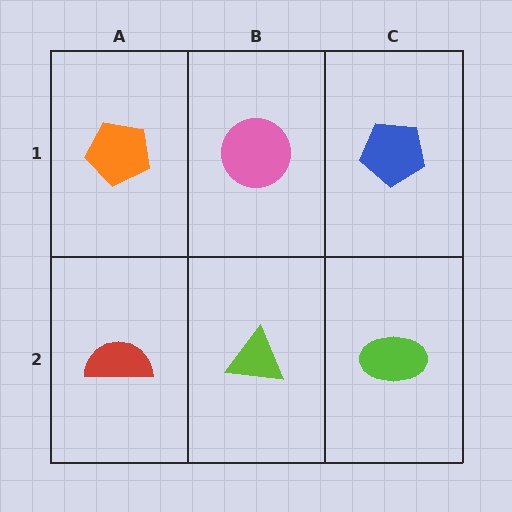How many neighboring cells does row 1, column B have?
3.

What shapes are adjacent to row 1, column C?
A lime ellipse (row 2, column C), a pink circle (row 1, column B).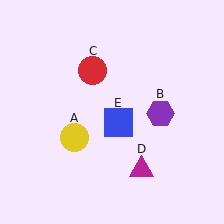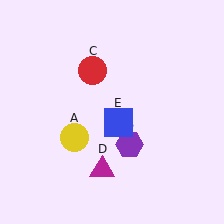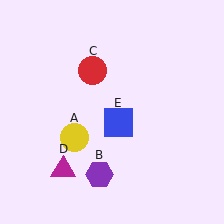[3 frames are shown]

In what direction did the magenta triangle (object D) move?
The magenta triangle (object D) moved left.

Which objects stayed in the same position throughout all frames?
Yellow circle (object A) and red circle (object C) and blue square (object E) remained stationary.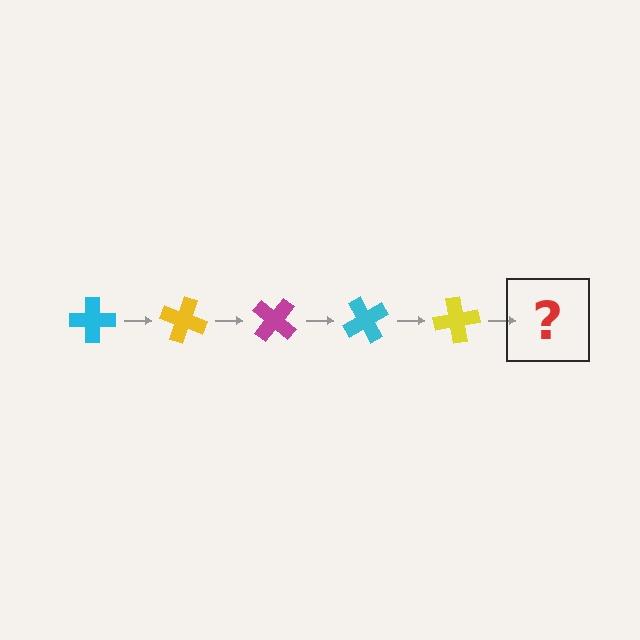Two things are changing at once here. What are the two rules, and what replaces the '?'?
The two rules are that it rotates 20 degrees each step and the color cycles through cyan, yellow, and magenta. The '?' should be a magenta cross, rotated 100 degrees from the start.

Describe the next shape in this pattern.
It should be a magenta cross, rotated 100 degrees from the start.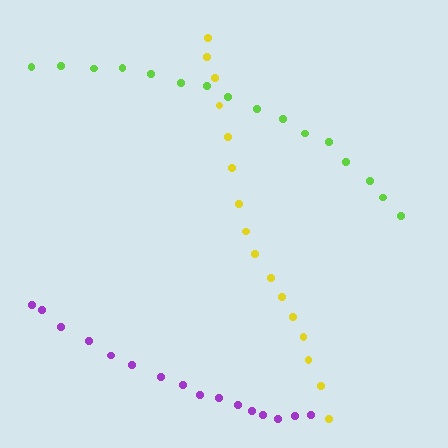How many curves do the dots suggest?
There are 3 distinct paths.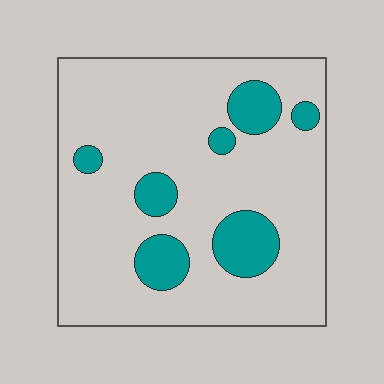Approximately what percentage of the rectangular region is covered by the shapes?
Approximately 15%.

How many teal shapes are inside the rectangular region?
7.